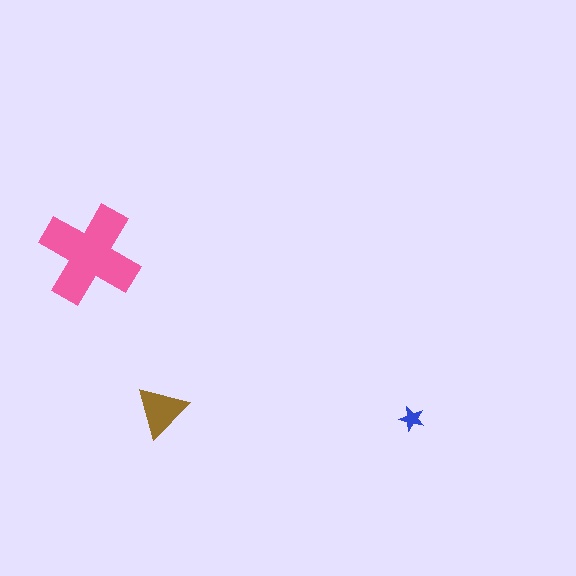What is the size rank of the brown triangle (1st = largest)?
2nd.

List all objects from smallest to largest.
The blue star, the brown triangle, the pink cross.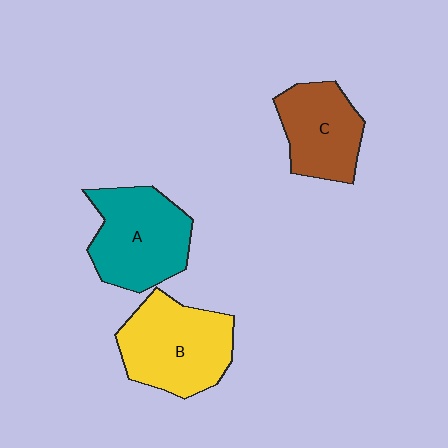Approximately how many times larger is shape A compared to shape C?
Approximately 1.3 times.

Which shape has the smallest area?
Shape C (brown).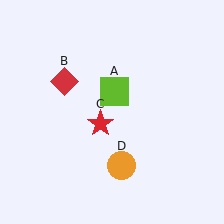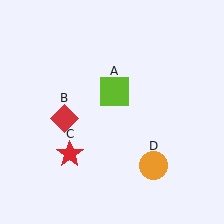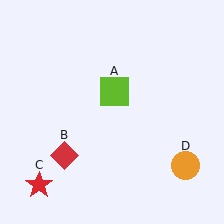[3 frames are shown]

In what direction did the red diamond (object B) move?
The red diamond (object B) moved down.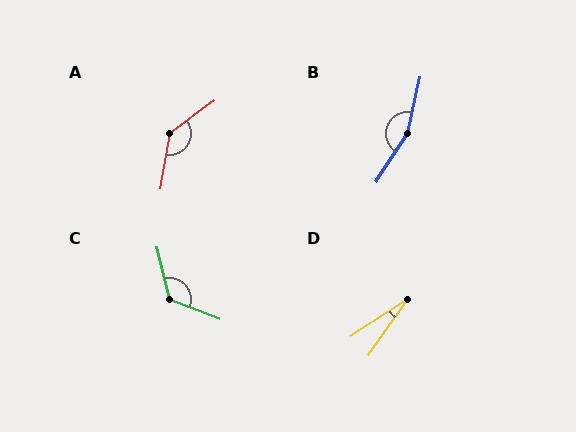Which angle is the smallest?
D, at approximately 23 degrees.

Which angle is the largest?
B, at approximately 160 degrees.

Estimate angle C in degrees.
Approximately 124 degrees.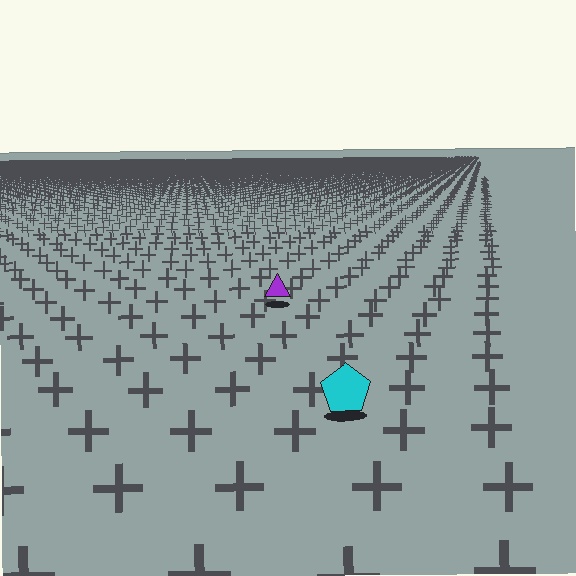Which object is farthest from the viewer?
The purple triangle is farthest from the viewer. It appears smaller and the ground texture around it is denser.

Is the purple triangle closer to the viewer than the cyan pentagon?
No. The cyan pentagon is closer — you can tell from the texture gradient: the ground texture is coarser near it.